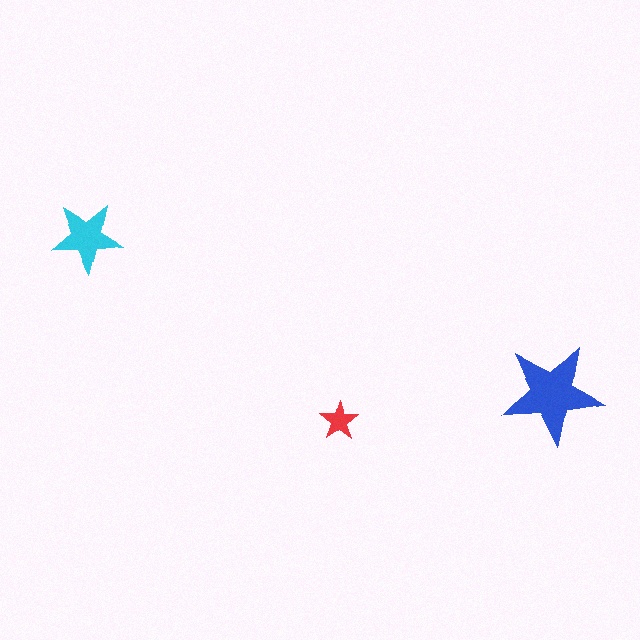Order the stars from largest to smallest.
the blue one, the cyan one, the red one.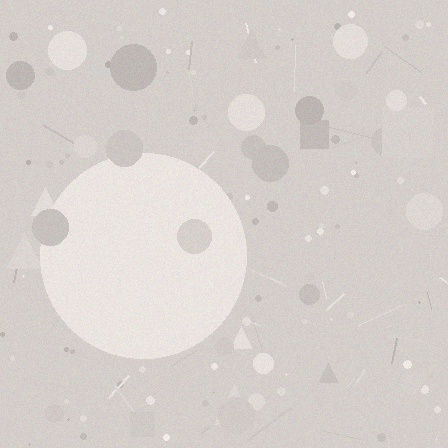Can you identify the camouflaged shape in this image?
The camouflaged shape is a circle.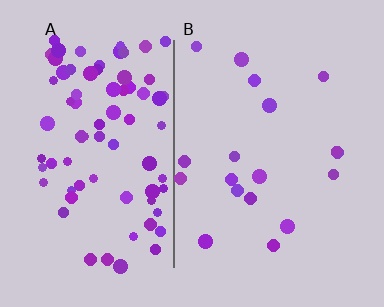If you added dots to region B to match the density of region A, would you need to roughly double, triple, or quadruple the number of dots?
Approximately quadruple.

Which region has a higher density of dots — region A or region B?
A (the left).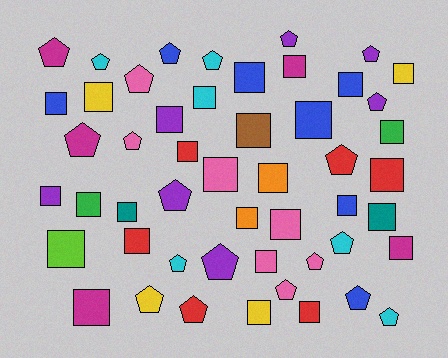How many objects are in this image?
There are 50 objects.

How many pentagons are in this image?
There are 21 pentagons.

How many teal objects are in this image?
There are 2 teal objects.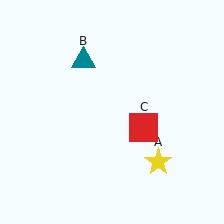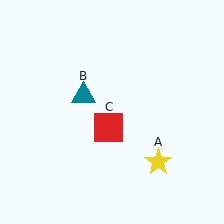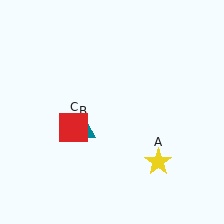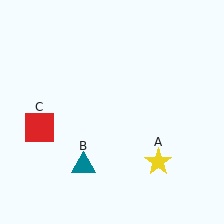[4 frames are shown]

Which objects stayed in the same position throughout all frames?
Yellow star (object A) remained stationary.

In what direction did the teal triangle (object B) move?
The teal triangle (object B) moved down.